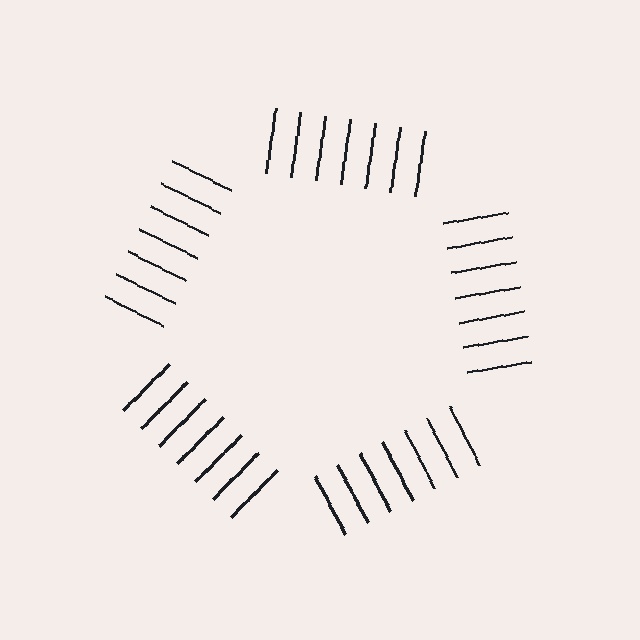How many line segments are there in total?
35 — 7 along each of the 5 edges.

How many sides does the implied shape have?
5 sides — the line-ends trace a pentagon.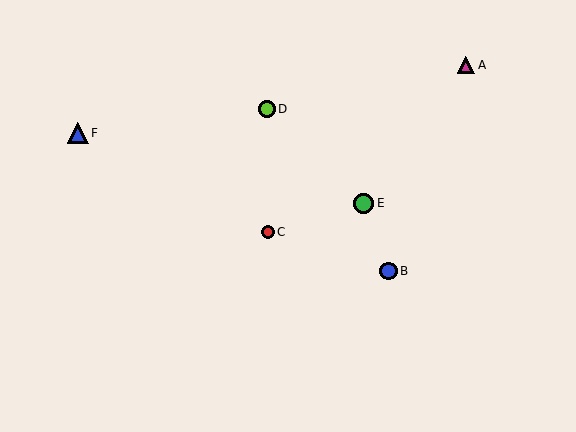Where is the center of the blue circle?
The center of the blue circle is at (388, 271).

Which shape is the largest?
The blue triangle (labeled F) is the largest.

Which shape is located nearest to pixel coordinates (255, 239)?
The red circle (labeled C) at (268, 232) is nearest to that location.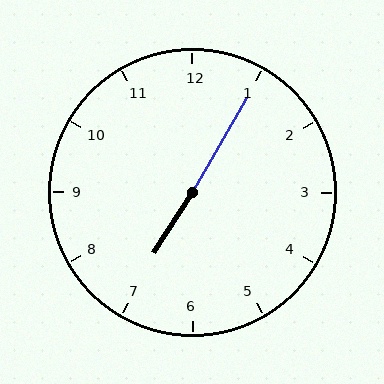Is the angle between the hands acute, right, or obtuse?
It is obtuse.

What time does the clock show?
7:05.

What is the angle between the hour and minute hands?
Approximately 178 degrees.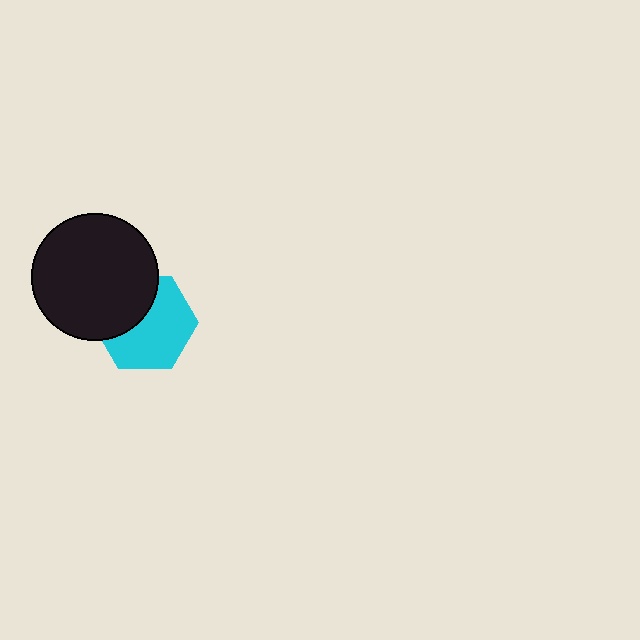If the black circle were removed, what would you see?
You would see the complete cyan hexagon.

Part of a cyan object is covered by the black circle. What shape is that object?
It is a hexagon.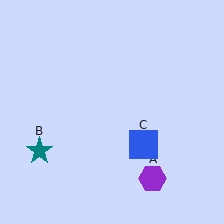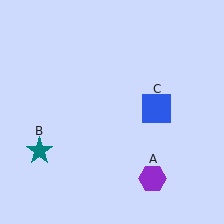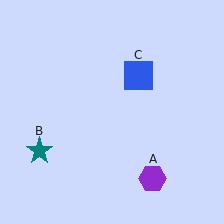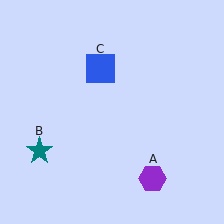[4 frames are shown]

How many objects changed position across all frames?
1 object changed position: blue square (object C).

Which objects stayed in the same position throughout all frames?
Purple hexagon (object A) and teal star (object B) remained stationary.